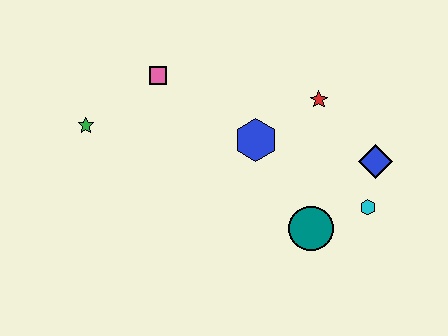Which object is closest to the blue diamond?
The cyan hexagon is closest to the blue diamond.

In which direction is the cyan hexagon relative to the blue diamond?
The cyan hexagon is below the blue diamond.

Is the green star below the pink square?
Yes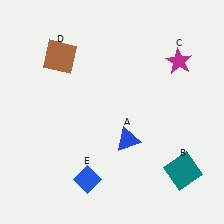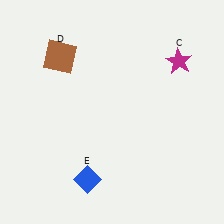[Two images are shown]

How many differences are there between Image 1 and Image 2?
There are 2 differences between the two images.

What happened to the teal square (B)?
The teal square (B) was removed in Image 2. It was in the bottom-right area of Image 1.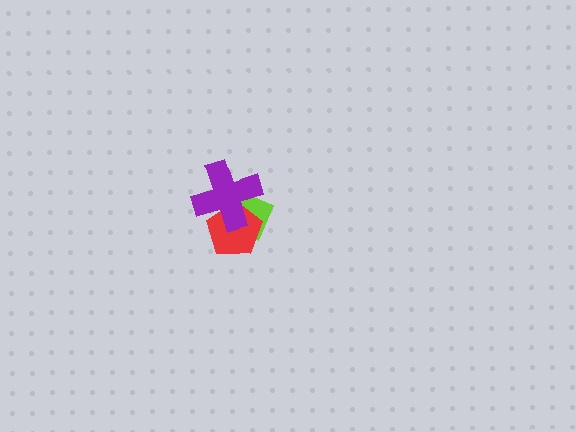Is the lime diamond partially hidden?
Yes, it is partially covered by another shape.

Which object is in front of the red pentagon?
The purple cross is in front of the red pentagon.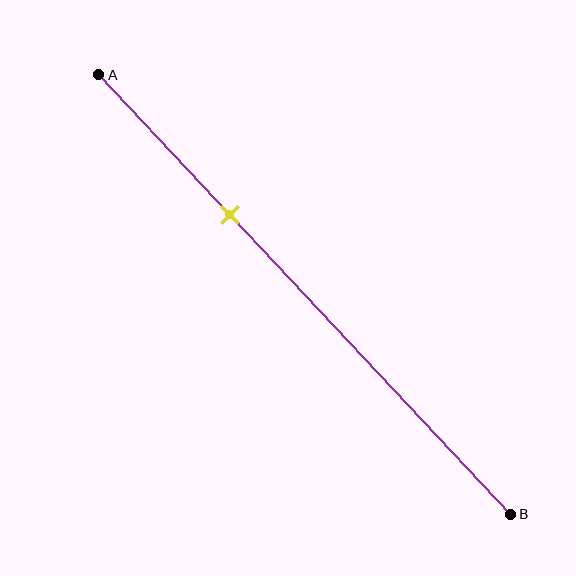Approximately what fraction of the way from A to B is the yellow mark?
The yellow mark is approximately 30% of the way from A to B.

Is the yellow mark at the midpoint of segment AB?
No, the mark is at about 30% from A, not at the 50% midpoint.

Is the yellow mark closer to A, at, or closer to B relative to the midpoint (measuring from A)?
The yellow mark is closer to point A than the midpoint of segment AB.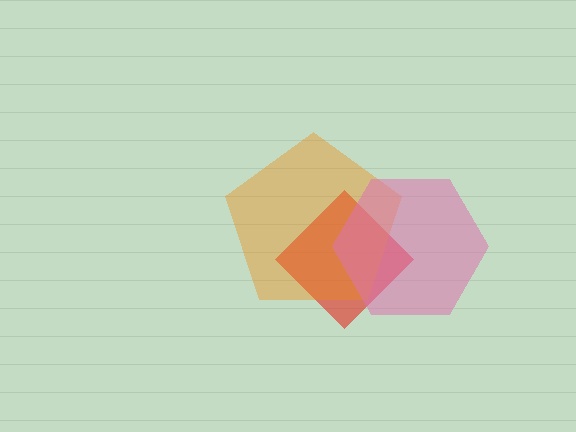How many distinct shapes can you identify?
There are 3 distinct shapes: a red diamond, an orange pentagon, a pink hexagon.